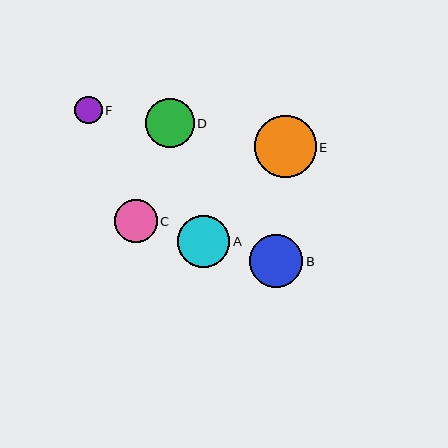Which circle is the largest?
Circle E is the largest with a size of approximately 62 pixels.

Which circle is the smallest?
Circle F is the smallest with a size of approximately 27 pixels.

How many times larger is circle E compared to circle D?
Circle E is approximately 1.3 times the size of circle D.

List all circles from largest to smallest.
From largest to smallest: E, B, A, D, C, F.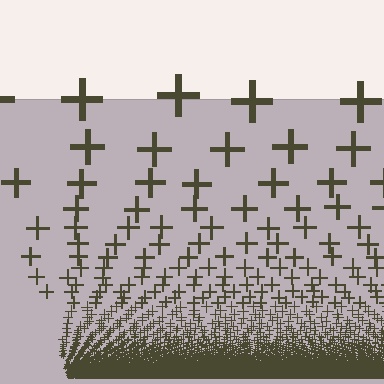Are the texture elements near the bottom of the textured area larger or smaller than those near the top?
Smaller. The gradient is inverted — elements near the bottom are smaller and denser.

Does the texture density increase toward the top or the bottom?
Density increases toward the bottom.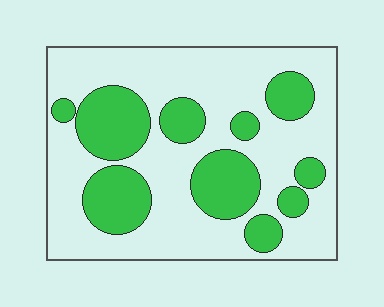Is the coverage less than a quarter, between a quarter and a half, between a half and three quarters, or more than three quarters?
Between a quarter and a half.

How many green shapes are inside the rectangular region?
10.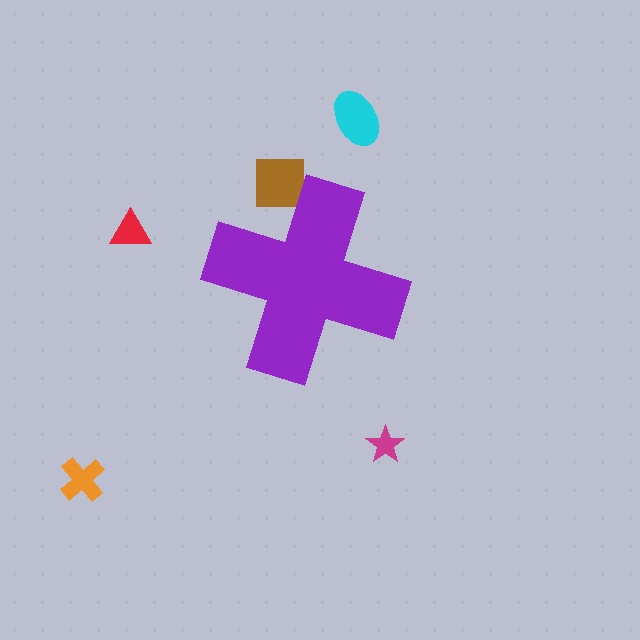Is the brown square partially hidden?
Yes, the brown square is partially hidden behind the purple cross.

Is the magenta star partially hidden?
No, the magenta star is fully visible.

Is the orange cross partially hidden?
No, the orange cross is fully visible.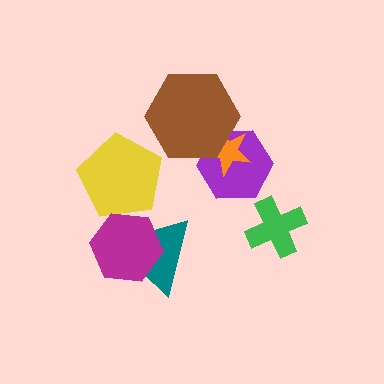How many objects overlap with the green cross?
0 objects overlap with the green cross.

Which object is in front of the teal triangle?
The magenta hexagon is in front of the teal triangle.